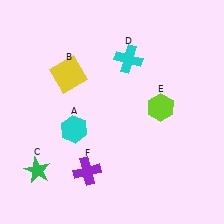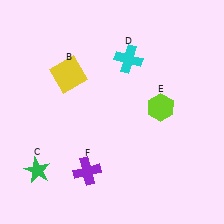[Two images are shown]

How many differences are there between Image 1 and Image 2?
There is 1 difference between the two images.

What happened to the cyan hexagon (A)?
The cyan hexagon (A) was removed in Image 2. It was in the bottom-left area of Image 1.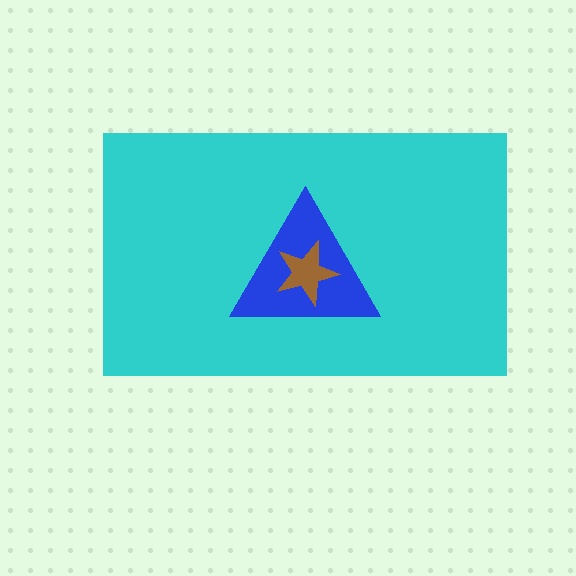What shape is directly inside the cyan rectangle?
The blue triangle.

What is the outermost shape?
The cyan rectangle.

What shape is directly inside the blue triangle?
The brown star.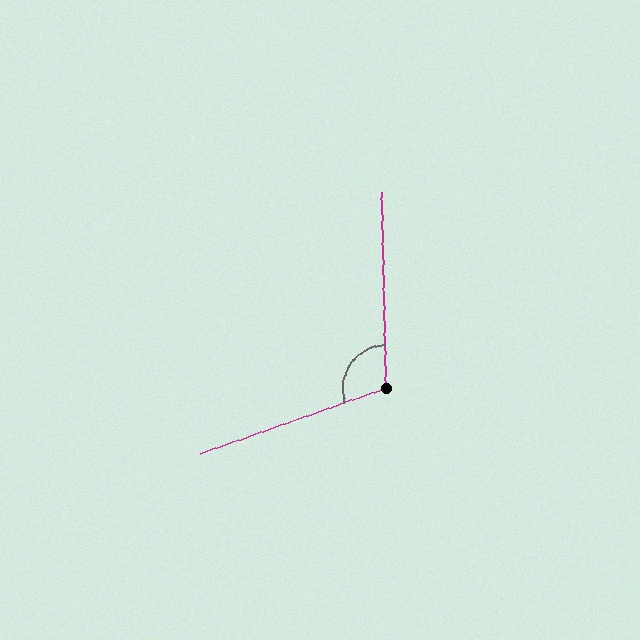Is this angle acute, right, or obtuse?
It is obtuse.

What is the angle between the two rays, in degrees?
Approximately 108 degrees.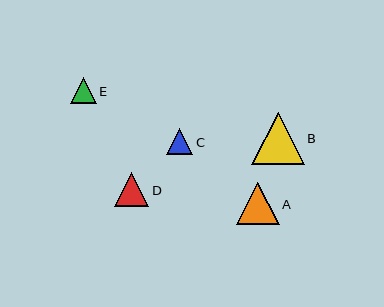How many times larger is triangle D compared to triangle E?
Triangle D is approximately 1.3 times the size of triangle E.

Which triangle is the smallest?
Triangle C is the smallest with a size of approximately 26 pixels.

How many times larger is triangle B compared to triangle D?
Triangle B is approximately 1.6 times the size of triangle D.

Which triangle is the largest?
Triangle B is the largest with a size of approximately 53 pixels.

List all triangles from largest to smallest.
From largest to smallest: B, A, D, E, C.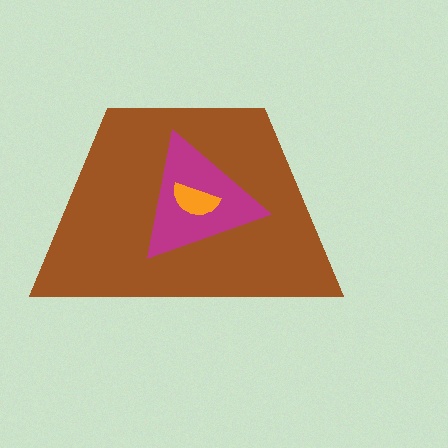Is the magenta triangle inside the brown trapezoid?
Yes.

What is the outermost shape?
The brown trapezoid.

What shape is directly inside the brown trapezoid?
The magenta triangle.